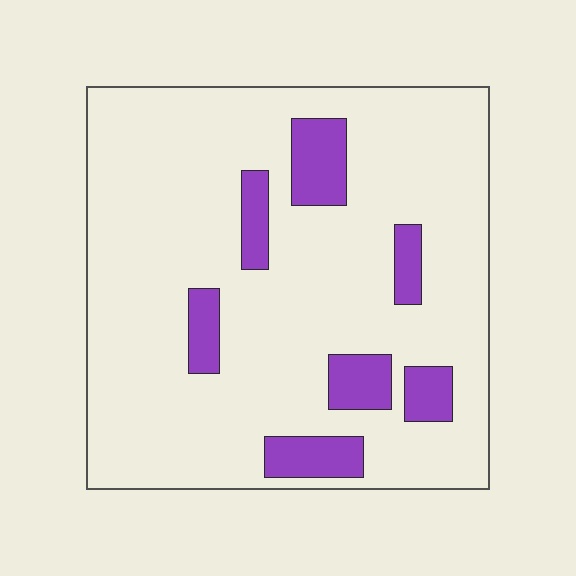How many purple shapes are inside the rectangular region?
7.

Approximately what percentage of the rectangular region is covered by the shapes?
Approximately 15%.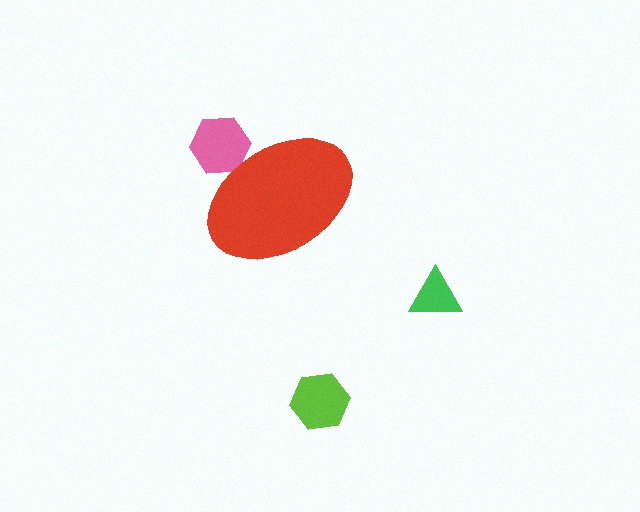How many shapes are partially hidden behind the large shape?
1 shape is partially hidden.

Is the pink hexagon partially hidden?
Yes, the pink hexagon is partially hidden behind the red ellipse.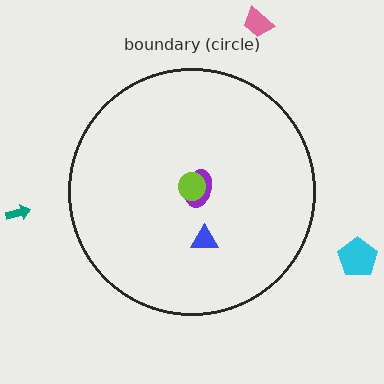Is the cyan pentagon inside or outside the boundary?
Outside.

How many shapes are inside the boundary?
3 inside, 3 outside.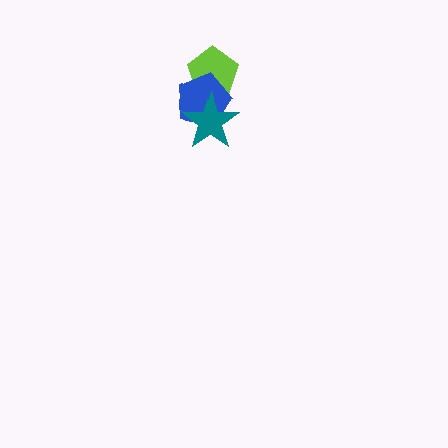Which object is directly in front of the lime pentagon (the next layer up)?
The blue pentagon is directly in front of the lime pentagon.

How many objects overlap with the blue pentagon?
2 objects overlap with the blue pentagon.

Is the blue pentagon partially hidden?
Yes, it is partially covered by another shape.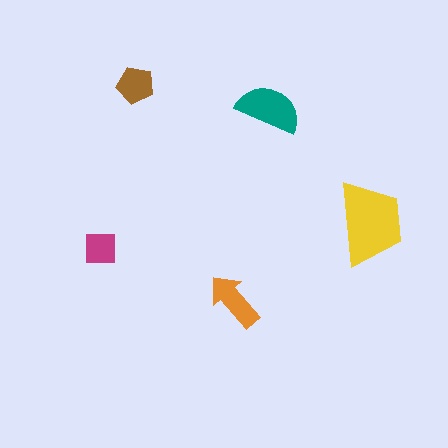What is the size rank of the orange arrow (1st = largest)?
3rd.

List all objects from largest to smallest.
The yellow trapezoid, the teal semicircle, the orange arrow, the brown pentagon, the magenta square.